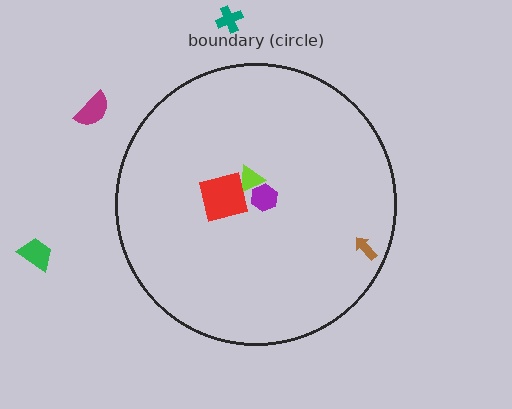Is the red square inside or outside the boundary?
Inside.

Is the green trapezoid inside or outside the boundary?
Outside.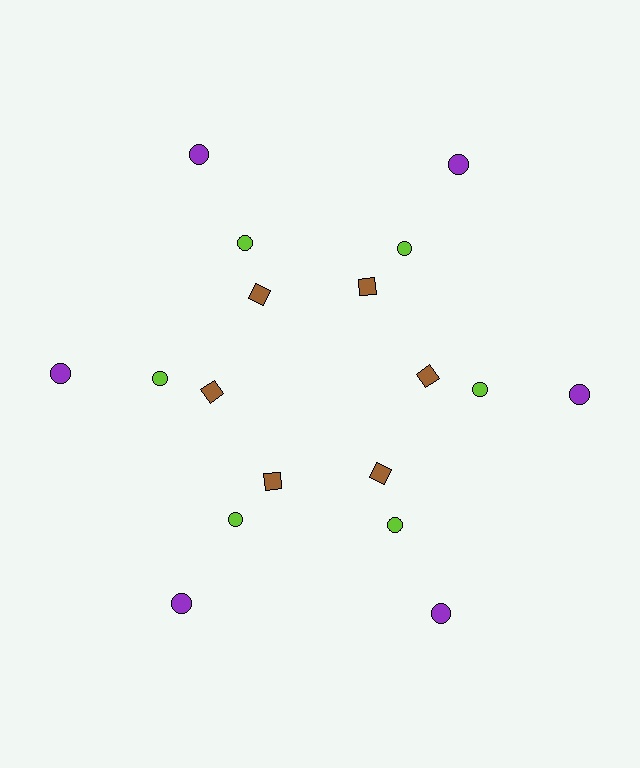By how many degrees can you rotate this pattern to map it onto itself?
The pattern maps onto itself every 60 degrees of rotation.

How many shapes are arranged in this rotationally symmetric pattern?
There are 18 shapes, arranged in 6 groups of 3.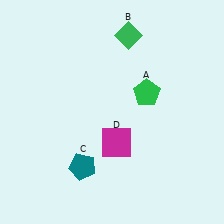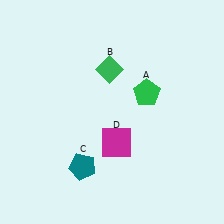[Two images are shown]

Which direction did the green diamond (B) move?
The green diamond (B) moved down.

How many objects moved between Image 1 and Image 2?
1 object moved between the two images.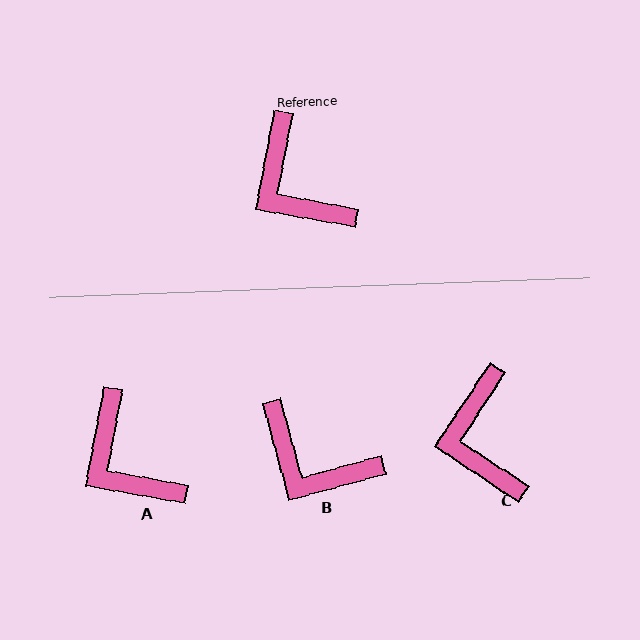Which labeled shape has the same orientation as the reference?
A.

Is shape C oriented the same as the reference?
No, it is off by about 23 degrees.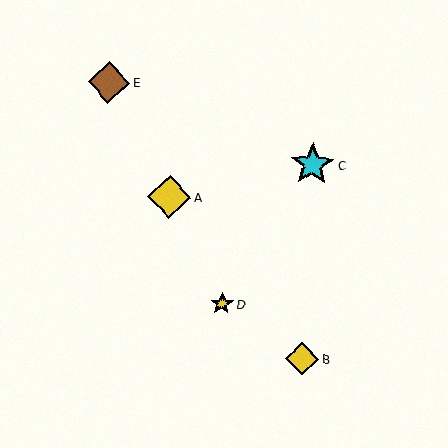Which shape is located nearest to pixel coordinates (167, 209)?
The yellow diamond (labeled A) at (169, 197) is nearest to that location.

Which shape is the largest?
The cyan star (labeled C) is the largest.